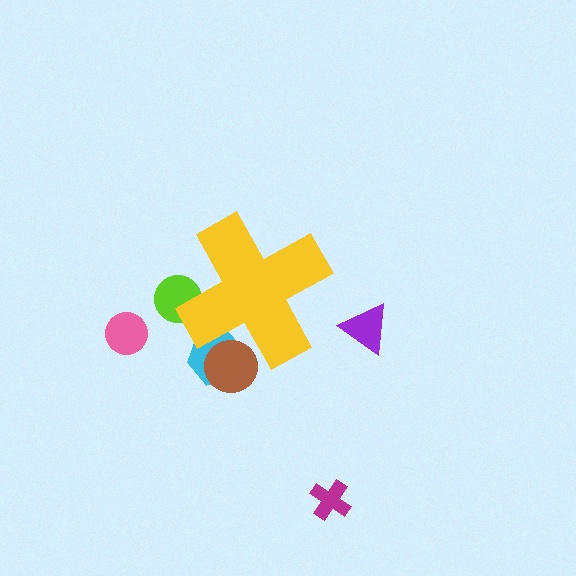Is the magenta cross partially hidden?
No, the magenta cross is fully visible.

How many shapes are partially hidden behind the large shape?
3 shapes are partially hidden.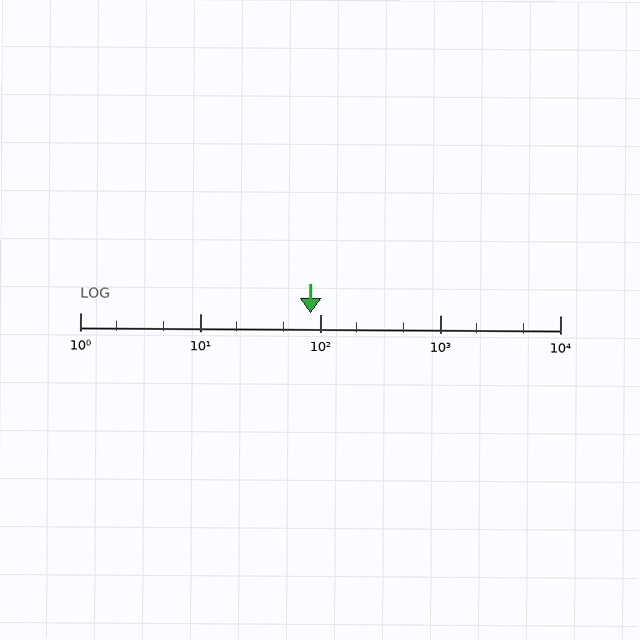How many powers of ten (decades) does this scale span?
The scale spans 4 decades, from 1 to 10000.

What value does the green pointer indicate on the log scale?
The pointer indicates approximately 84.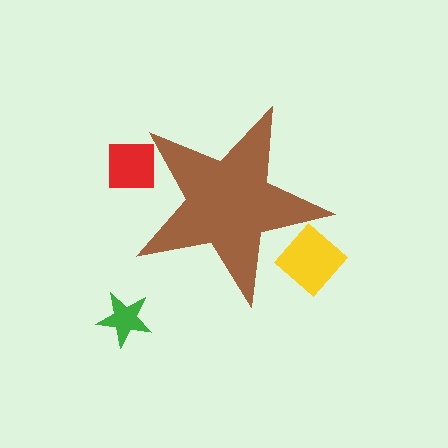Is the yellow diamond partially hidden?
Yes, the yellow diamond is partially hidden behind the brown star.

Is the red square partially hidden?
Yes, the red square is partially hidden behind the brown star.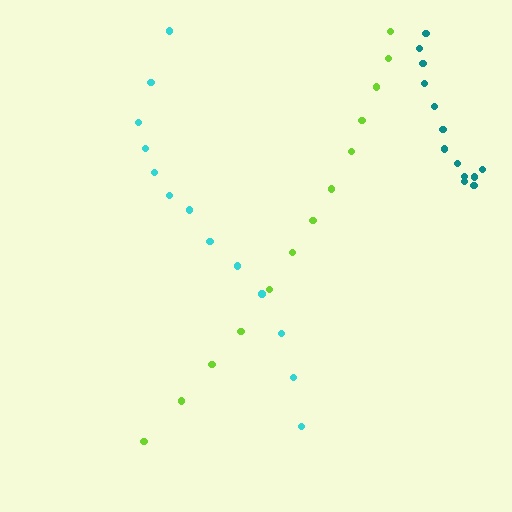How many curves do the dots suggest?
There are 3 distinct paths.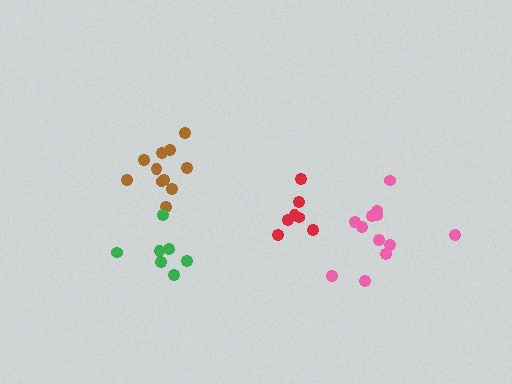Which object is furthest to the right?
The pink cluster is rightmost.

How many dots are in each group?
Group 1: 11 dots, Group 2: 7 dots, Group 3: 12 dots, Group 4: 7 dots (37 total).